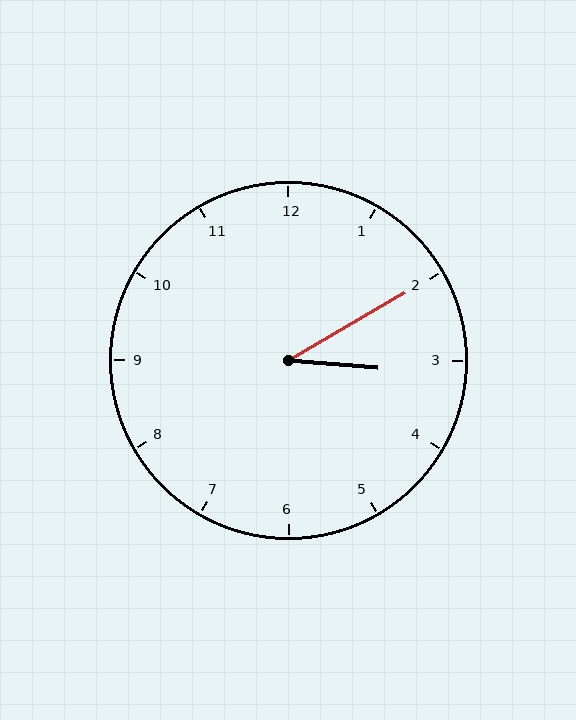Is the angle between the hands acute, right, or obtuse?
It is acute.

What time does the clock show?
3:10.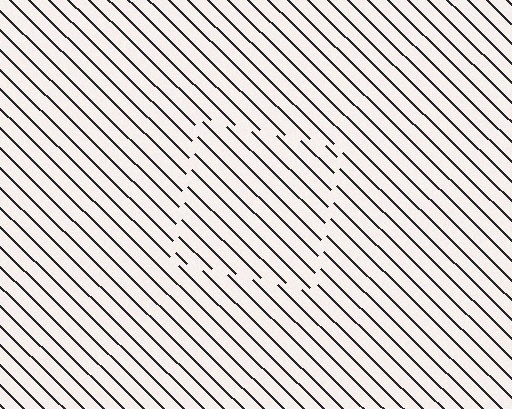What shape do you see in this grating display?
An illusory square. The interior of the shape contains the same grating, shifted by half a period — the contour is defined by the phase discontinuity where line-ends from the inner and outer gratings abut.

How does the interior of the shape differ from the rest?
The interior of the shape contains the same grating, shifted by half a period — the contour is defined by the phase discontinuity where line-ends from the inner and outer gratings abut.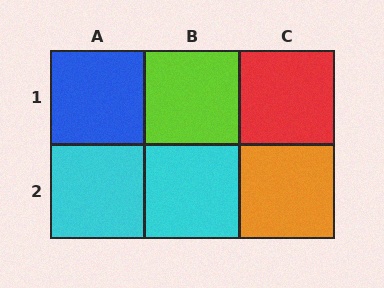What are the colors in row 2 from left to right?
Cyan, cyan, orange.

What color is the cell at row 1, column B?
Lime.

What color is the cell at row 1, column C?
Red.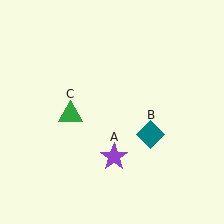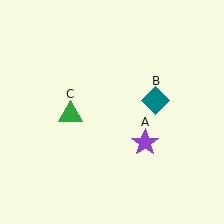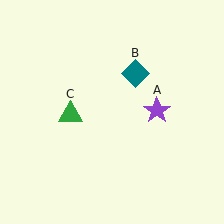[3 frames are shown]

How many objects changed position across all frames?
2 objects changed position: purple star (object A), teal diamond (object B).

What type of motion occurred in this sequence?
The purple star (object A), teal diamond (object B) rotated counterclockwise around the center of the scene.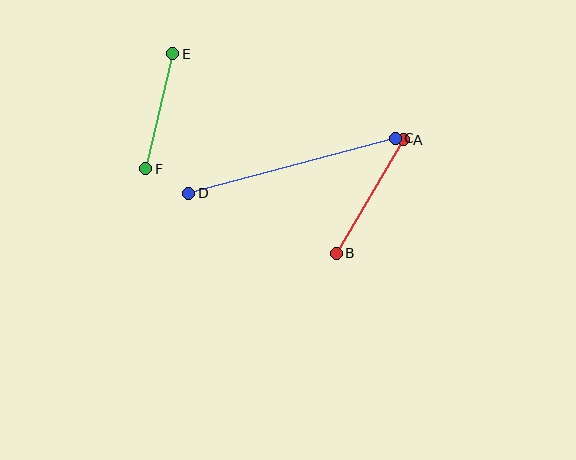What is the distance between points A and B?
The distance is approximately 132 pixels.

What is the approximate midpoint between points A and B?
The midpoint is at approximately (370, 197) pixels.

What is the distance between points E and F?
The distance is approximately 118 pixels.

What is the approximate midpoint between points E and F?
The midpoint is at approximately (159, 111) pixels.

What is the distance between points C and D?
The distance is approximately 214 pixels.